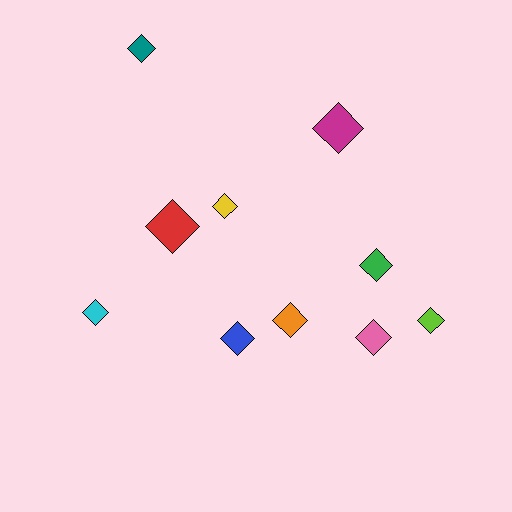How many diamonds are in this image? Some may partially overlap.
There are 10 diamonds.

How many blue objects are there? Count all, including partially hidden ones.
There is 1 blue object.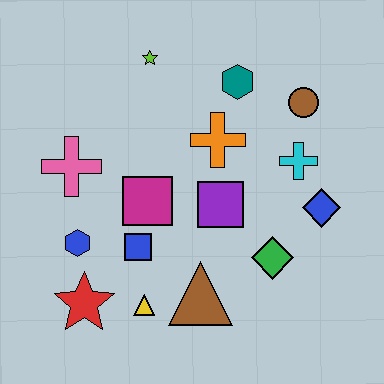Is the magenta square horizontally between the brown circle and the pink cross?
Yes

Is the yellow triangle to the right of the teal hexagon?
No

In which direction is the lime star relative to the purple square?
The lime star is above the purple square.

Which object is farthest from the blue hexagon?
The brown circle is farthest from the blue hexagon.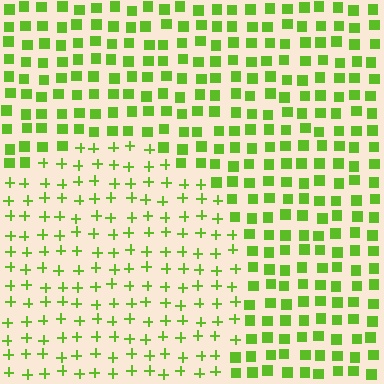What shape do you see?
I see a circle.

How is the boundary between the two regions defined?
The boundary is defined by a change in element shape: plus signs inside vs. squares outside. All elements share the same color and spacing.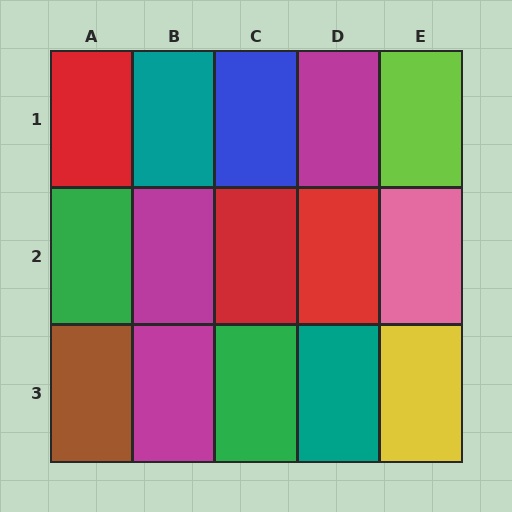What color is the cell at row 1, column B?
Teal.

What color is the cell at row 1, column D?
Magenta.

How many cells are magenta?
3 cells are magenta.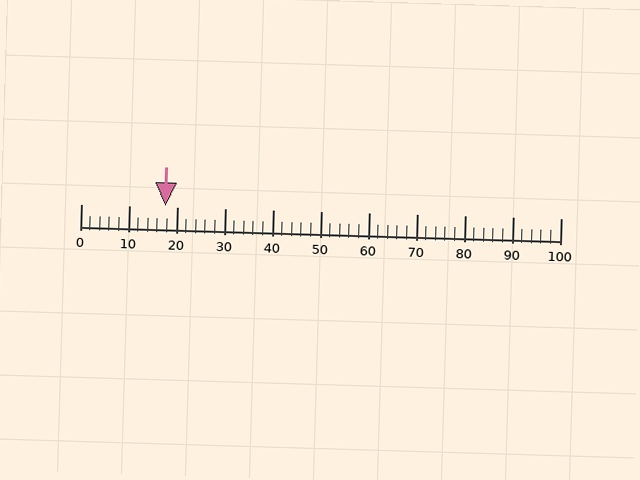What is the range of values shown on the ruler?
The ruler shows values from 0 to 100.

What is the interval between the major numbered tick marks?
The major tick marks are spaced 10 units apart.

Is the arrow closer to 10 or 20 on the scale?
The arrow is closer to 20.